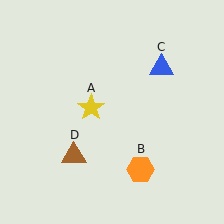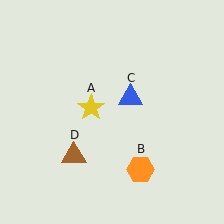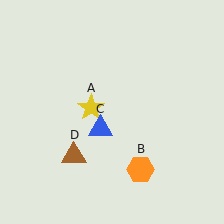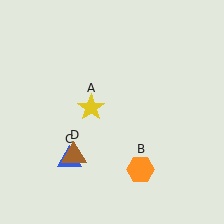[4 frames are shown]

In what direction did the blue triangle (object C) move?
The blue triangle (object C) moved down and to the left.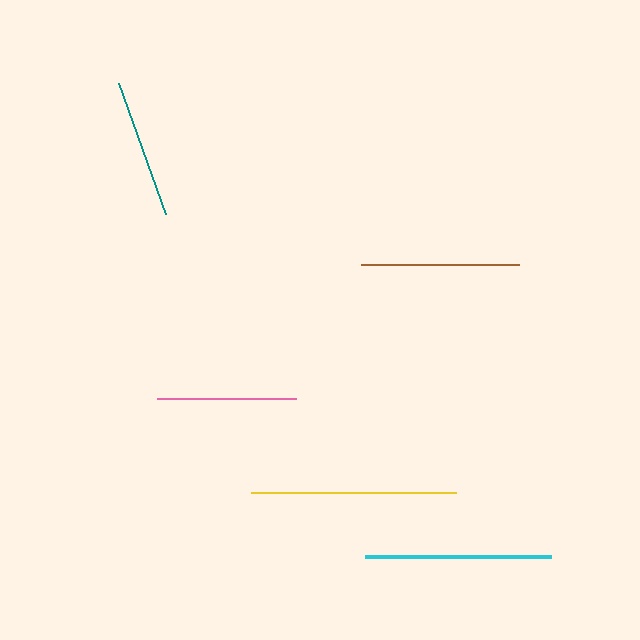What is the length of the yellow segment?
The yellow segment is approximately 205 pixels long.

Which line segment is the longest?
The yellow line is the longest at approximately 205 pixels.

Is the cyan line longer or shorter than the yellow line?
The yellow line is longer than the cyan line.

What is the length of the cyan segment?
The cyan segment is approximately 185 pixels long.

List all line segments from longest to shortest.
From longest to shortest: yellow, cyan, brown, teal, pink.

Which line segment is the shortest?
The pink line is the shortest at approximately 139 pixels.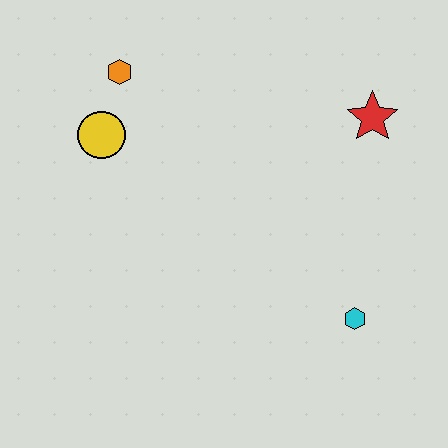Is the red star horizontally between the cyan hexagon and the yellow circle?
No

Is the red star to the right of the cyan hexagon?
Yes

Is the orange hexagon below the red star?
No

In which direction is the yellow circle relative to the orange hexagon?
The yellow circle is below the orange hexagon.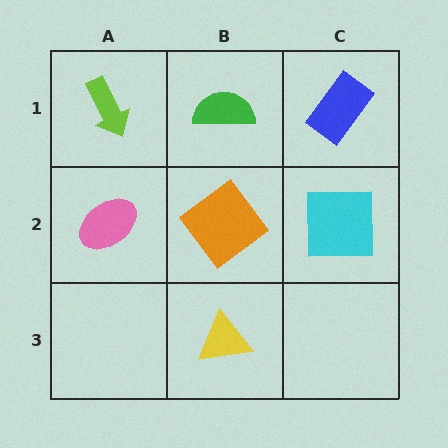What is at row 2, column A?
A pink ellipse.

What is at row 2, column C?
A cyan square.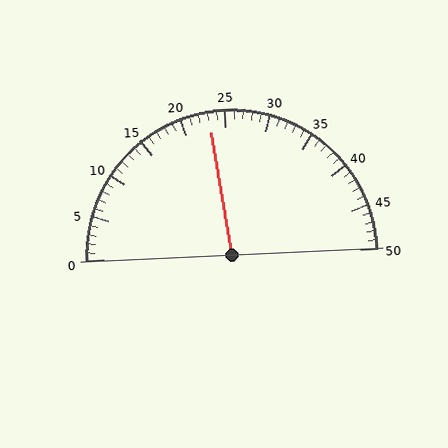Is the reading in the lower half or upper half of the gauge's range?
The reading is in the lower half of the range (0 to 50).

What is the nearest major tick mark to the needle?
The nearest major tick mark is 25.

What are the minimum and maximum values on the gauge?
The gauge ranges from 0 to 50.